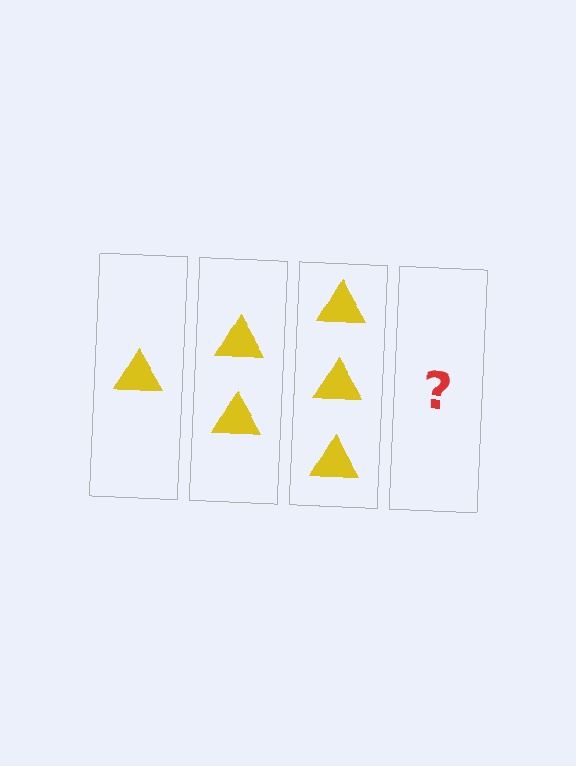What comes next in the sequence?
The next element should be 4 triangles.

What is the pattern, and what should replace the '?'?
The pattern is that each step adds one more triangle. The '?' should be 4 triangles.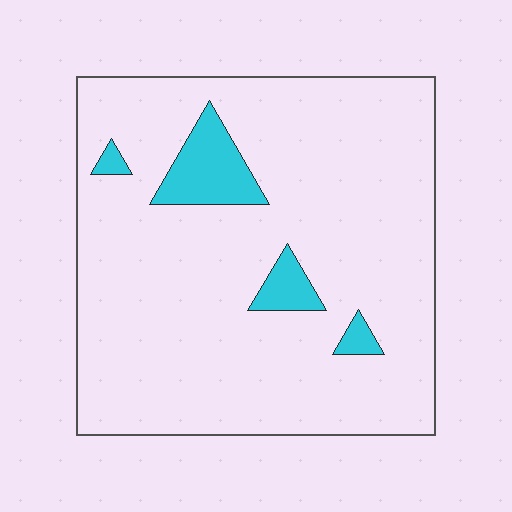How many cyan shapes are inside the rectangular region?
4.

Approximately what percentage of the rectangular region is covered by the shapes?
Approximately 10%.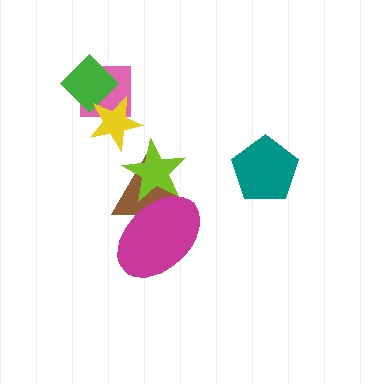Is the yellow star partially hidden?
No, no other shape covers it.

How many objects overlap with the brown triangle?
2 objects overlap with the brown triangle.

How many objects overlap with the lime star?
2 objects overlap with the lime star.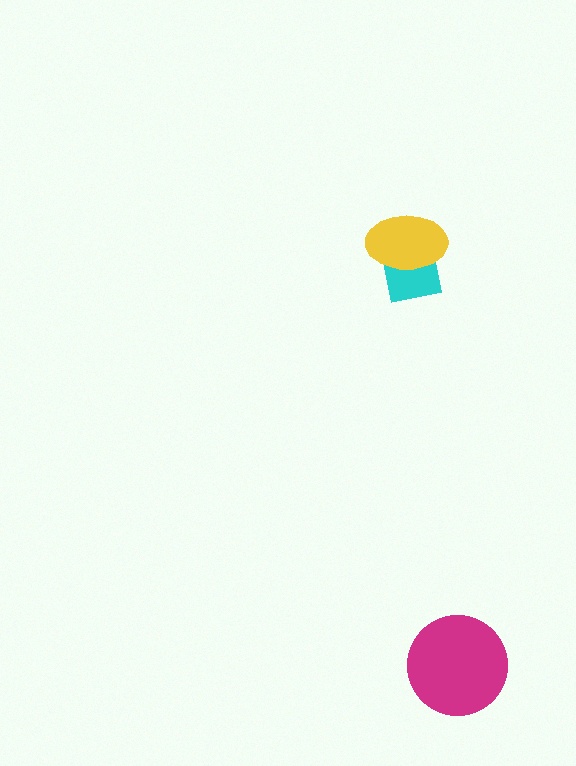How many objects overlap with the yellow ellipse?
1 object overlaps with the yellow ellipse.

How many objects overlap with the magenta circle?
0 objects overlap with the magenta circle.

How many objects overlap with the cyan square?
1 object overlaps with the cyan square.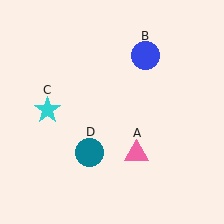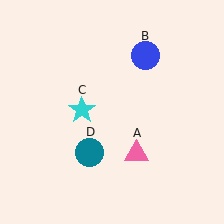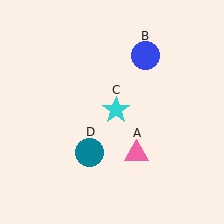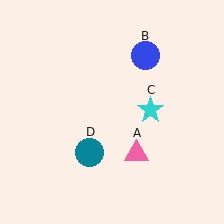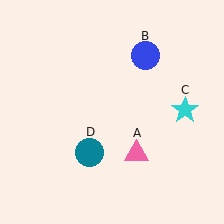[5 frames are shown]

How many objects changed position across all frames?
1 object changed position: cyan star (object C).